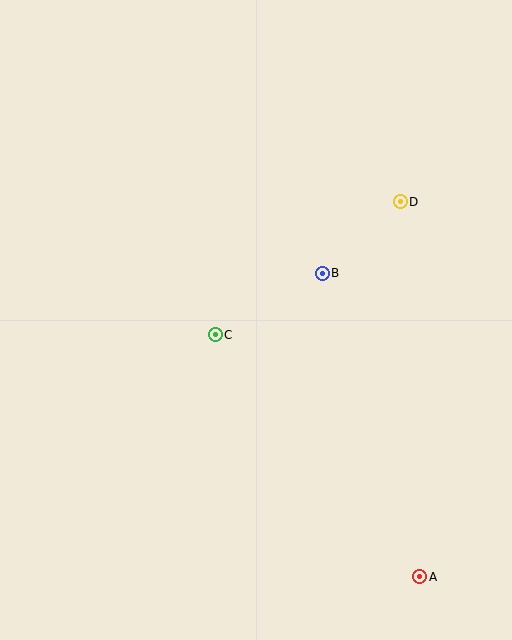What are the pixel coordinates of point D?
Point D is at (400, 202).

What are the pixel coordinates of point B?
Point B is at (322, 273).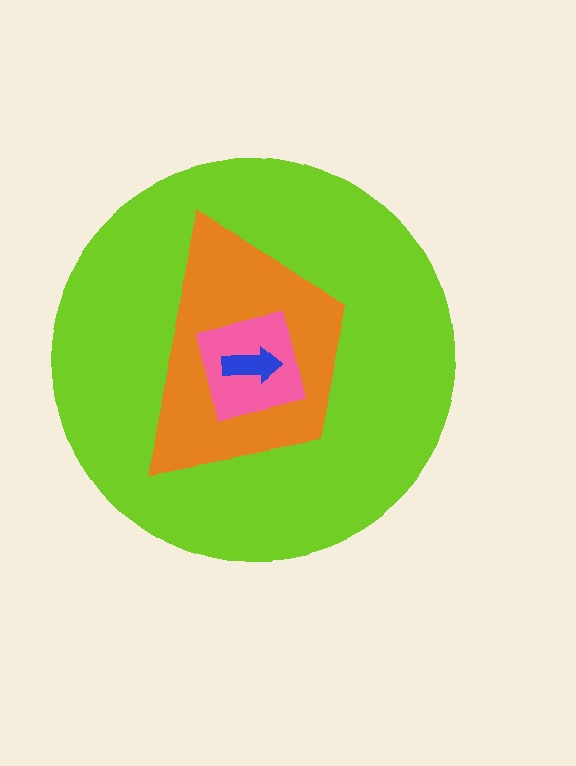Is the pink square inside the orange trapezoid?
Yes.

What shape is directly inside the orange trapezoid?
The pink square.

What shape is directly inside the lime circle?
The orange trapezoid.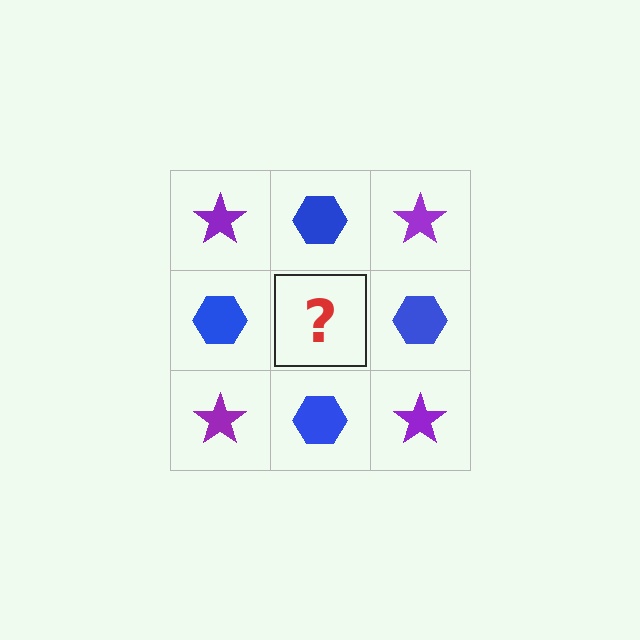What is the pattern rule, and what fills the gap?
The rule is that it alternates purple star and blue hexagon in a checkerboard pattern. The gap should be filled with a purple star.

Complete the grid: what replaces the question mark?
The question mark should be replaced with a purple star.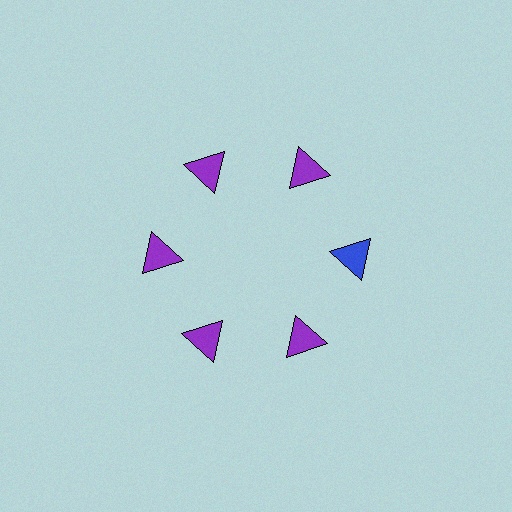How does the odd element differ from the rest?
It has a different color: blue instead of purple.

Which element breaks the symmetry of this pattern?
The blue triangle at roughly the 3 o'clock position breaks the symmetry. All other shapes are purple triangles.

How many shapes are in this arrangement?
There are 6 shapes arranged in a ring pattern.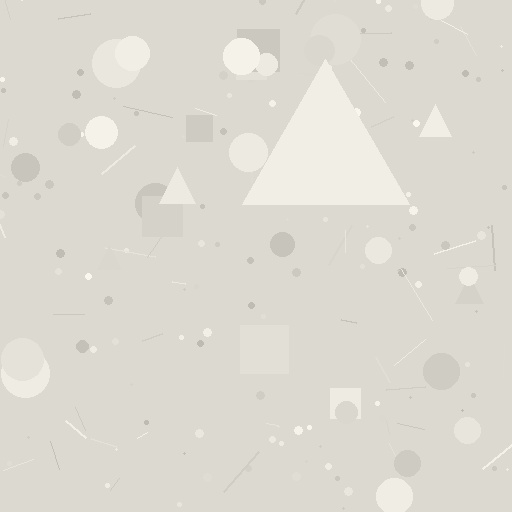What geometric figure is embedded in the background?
A triangle is embedded in the background.